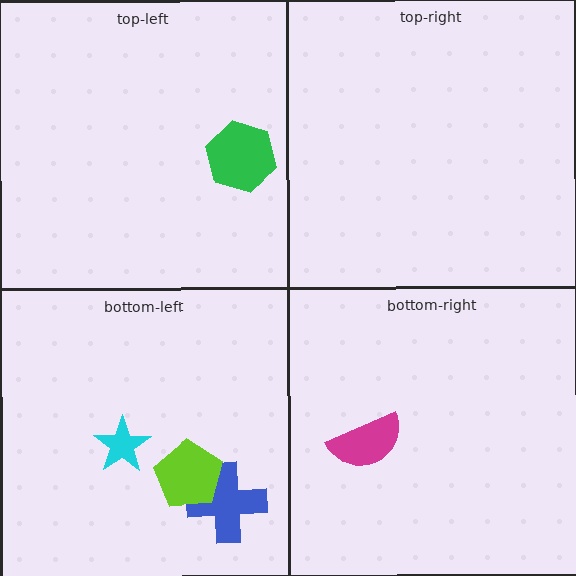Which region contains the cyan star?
The bottom-left region.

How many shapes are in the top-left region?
1.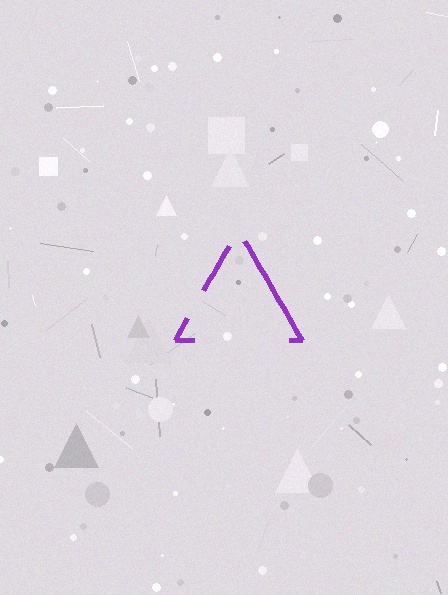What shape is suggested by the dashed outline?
The dashed outline suggests a triangle.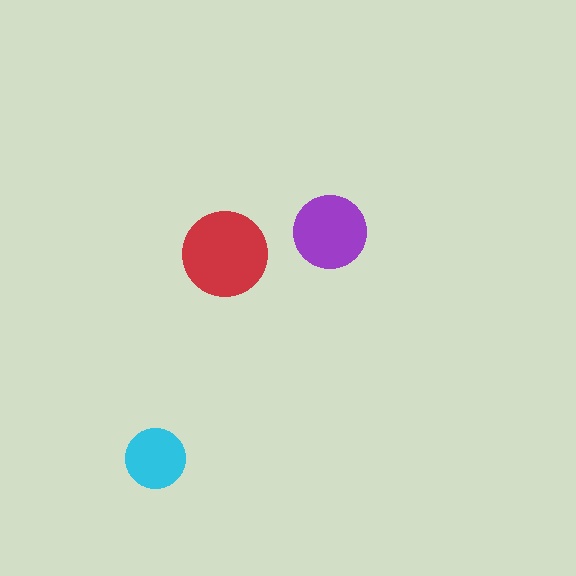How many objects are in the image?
There are 3 objects in the image.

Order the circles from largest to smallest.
the red one, the purple one, the cyan one.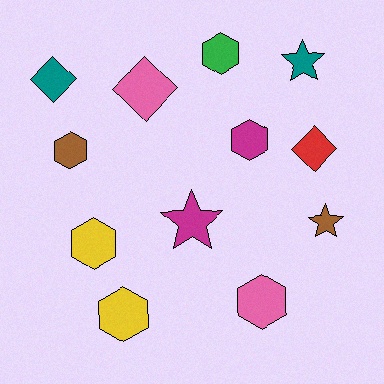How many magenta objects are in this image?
There are 2 magenta objects.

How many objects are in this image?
There are 12 objects.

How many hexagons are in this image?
There are 6 hexagons.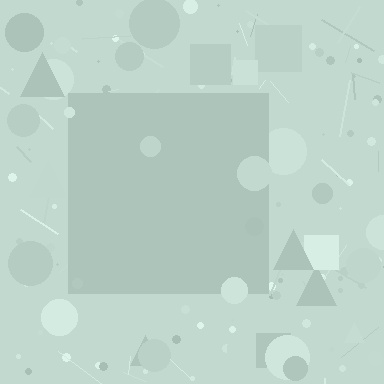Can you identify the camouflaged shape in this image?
The camouflaged shape is a square.